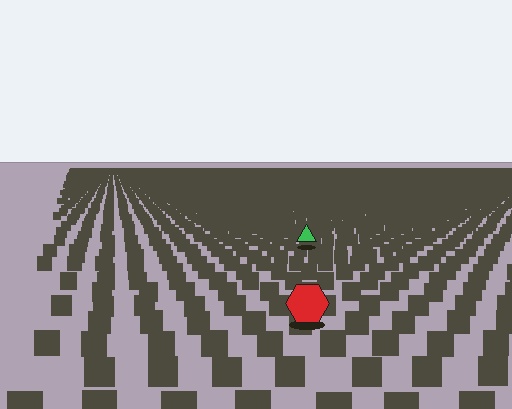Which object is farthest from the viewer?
The green triangle is farthest from the viewer. It appears smaller and the ground texture around it is denser.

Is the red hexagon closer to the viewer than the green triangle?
Yes. The red hexagon is closer — you can tell from the texture gradient: the ground texture is coarser near it.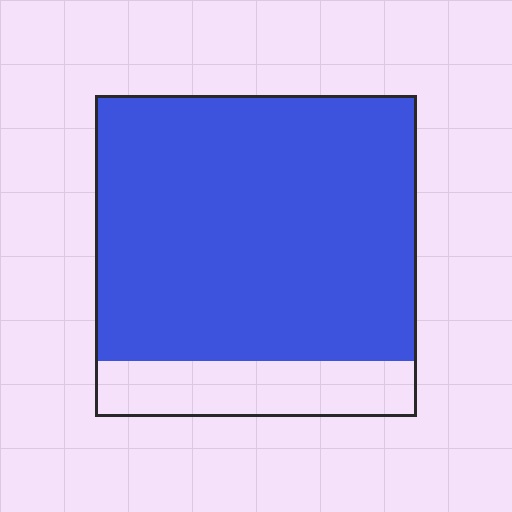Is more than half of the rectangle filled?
Yes.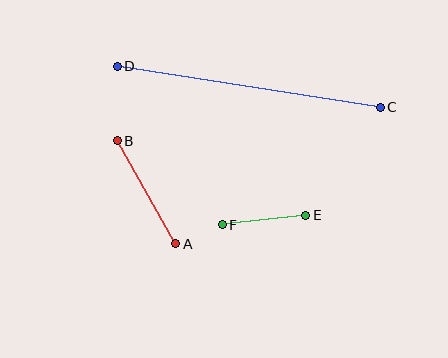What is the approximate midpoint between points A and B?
The midpoint is at approximately (146, 192) pixels.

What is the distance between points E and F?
The distance is approximately 84 pixels.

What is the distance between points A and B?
The distance is approximately 119 pixels.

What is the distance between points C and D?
The distance is approximately 266 pixels.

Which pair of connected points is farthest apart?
Points C and D are farthest apart.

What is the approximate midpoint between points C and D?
The midpoint is at approximately (249, 87) pixels.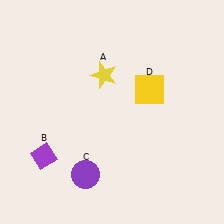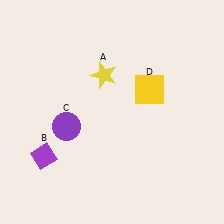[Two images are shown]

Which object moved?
The purple circle (C) moved up.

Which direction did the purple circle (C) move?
The purple circle (C) moved up.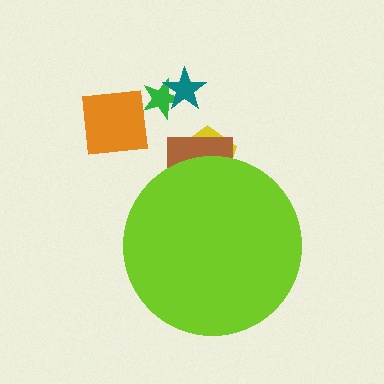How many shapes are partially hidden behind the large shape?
2 shapes are partially hidden.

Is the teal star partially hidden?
No, the teal star is fully visible.